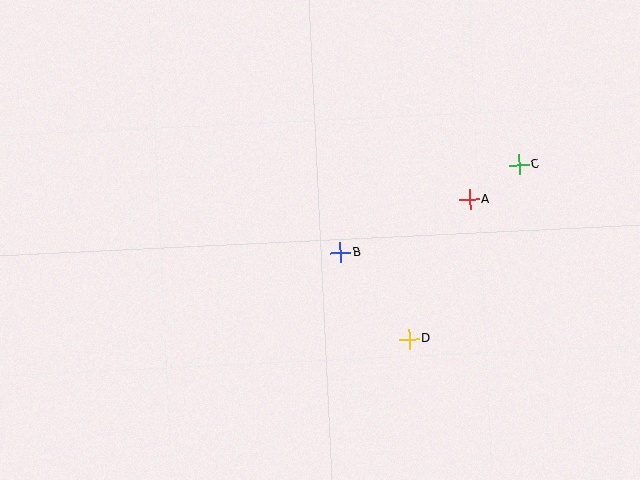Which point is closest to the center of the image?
Point B at (340, 253) is closest to the center.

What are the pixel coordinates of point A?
Point A is at (470, 200).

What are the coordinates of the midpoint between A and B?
The midpoint between A and B is at (405, 226).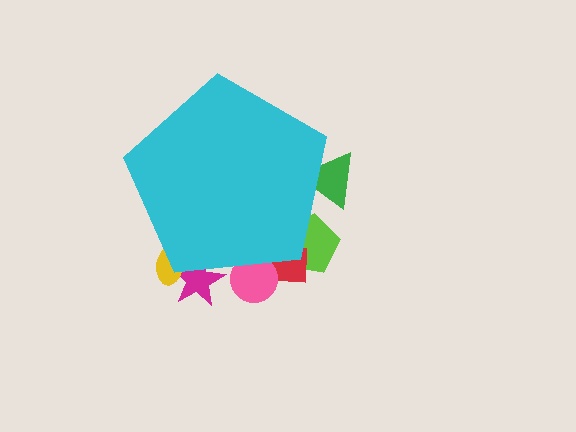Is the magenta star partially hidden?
Yes, the magenta star is partially hidden behind the cyan pentagon.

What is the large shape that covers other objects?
A cyan pentagon.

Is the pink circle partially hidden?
Yes, the pink circle is partially hidden behind the cyan pentagon.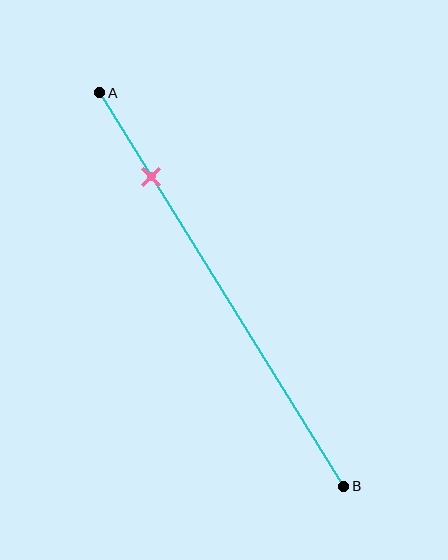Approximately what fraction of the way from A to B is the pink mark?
The pink mark is approximately 20% of the way from A to B.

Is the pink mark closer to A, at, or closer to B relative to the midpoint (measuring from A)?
The pink mark is closer to point A than the midpoint of segment AB.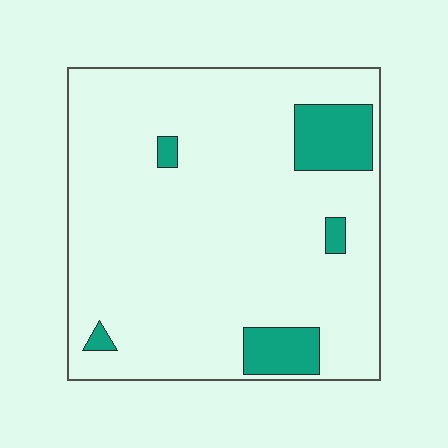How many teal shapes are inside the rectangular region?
5.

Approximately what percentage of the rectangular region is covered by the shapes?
Approximately 10%.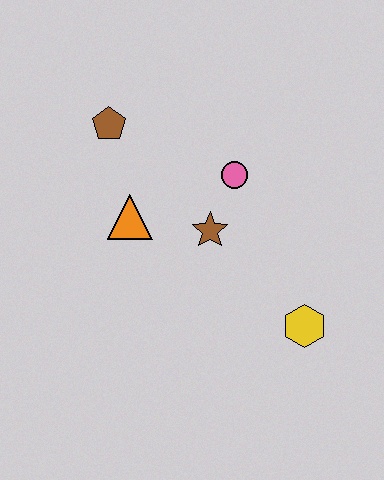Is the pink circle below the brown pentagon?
Yes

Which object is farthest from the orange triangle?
The yellow hexagon is farthest from the orange triangle.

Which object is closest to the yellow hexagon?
The brown star is closest to the yellow hexagon.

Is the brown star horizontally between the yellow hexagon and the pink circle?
No